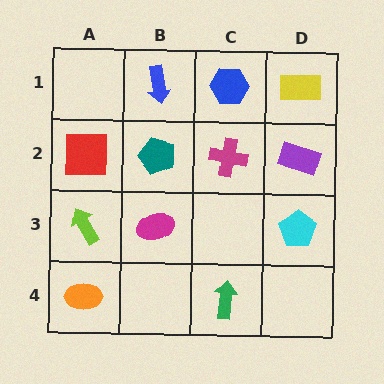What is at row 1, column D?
A yellow rectangle.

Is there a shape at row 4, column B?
No, that cell is empty.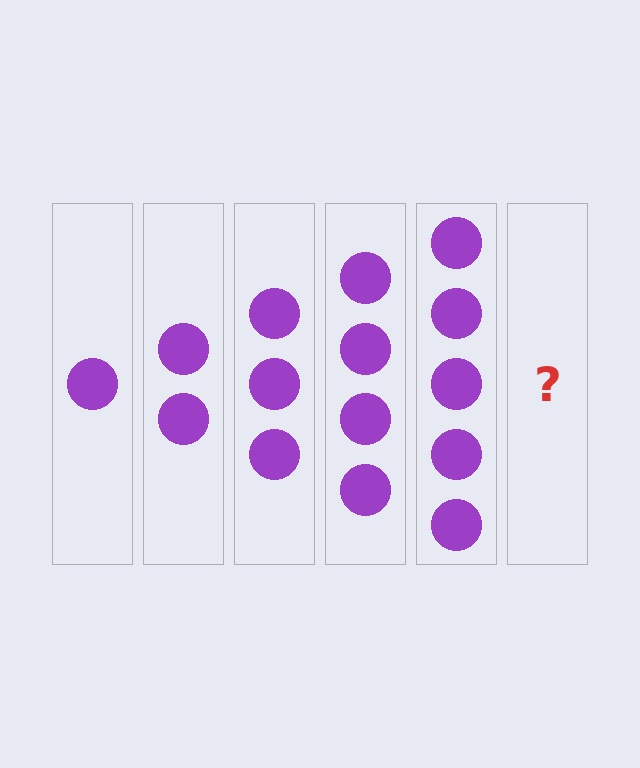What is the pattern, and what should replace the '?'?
The pattern is that each step adds one more circle. The '?' should be 6 circles.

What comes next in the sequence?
The next element should be 6 circles.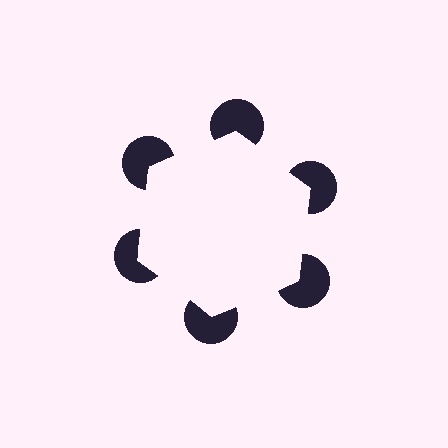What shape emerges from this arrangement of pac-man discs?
An illusory hexagon — its edges are inferred from the aligned wedge cuts in the pac-man discs, not physically drawn.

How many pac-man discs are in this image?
There are 6 — one at each vertex of the illusory hexagon.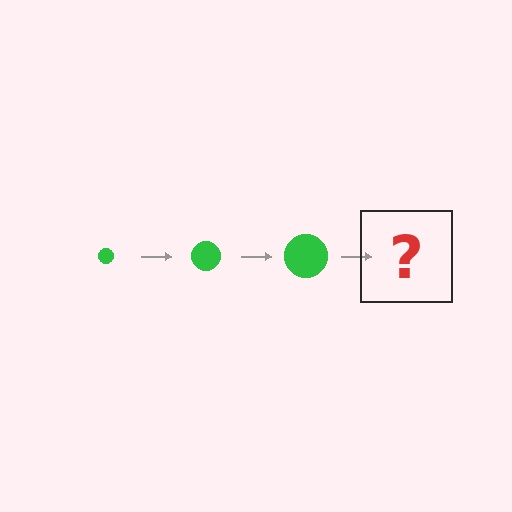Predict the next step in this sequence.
The next step is a green circle, larger than the previous one.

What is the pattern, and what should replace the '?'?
The pattern is that the circle gets progressively larger each step. The '?' should be a green circle, larger than the previous one.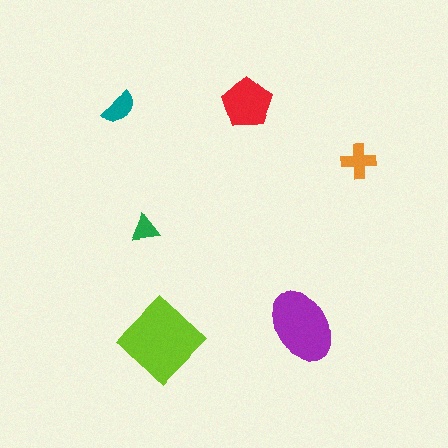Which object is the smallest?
The green triangle.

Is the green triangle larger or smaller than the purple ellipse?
Smaller.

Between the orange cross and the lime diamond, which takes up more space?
The lime diamond.